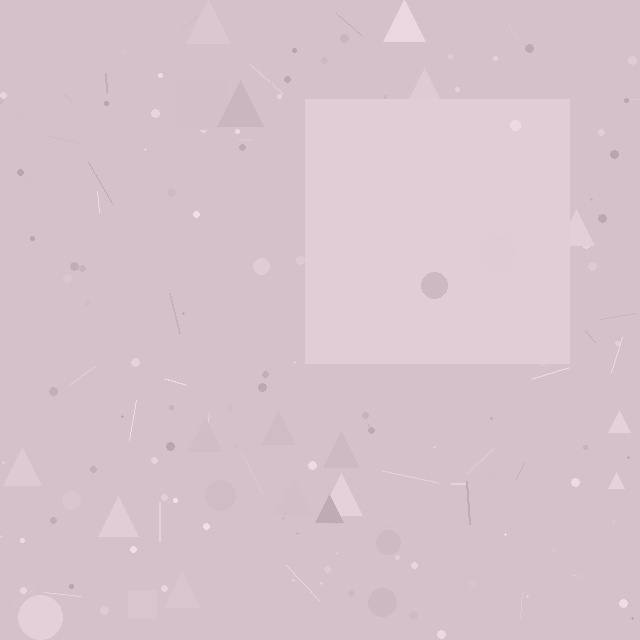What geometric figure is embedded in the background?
A square is embedded in the background.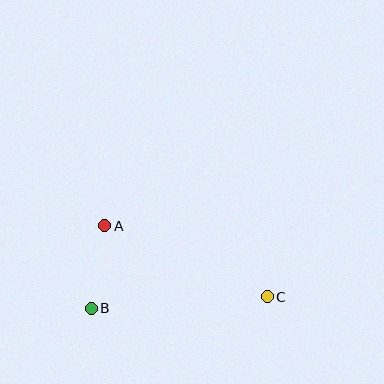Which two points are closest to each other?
Points A and B are closest to each other.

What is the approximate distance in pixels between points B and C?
The distance between B and C is approximately 176 pixels.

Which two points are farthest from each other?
Points A and C are farthest from each other.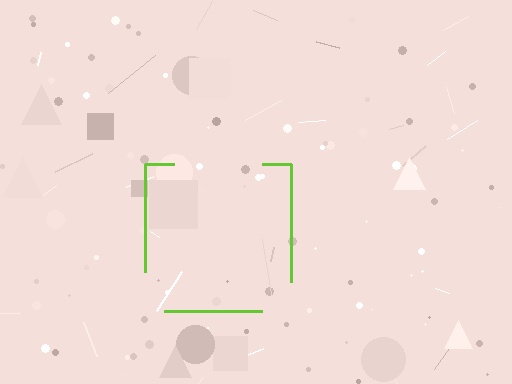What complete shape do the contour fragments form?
The contour fragments form a square.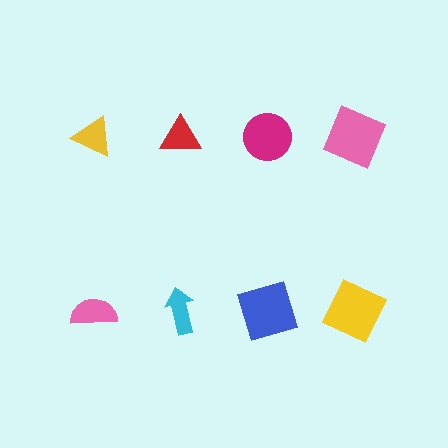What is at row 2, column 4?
A yellow square.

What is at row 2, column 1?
A pink semicircle.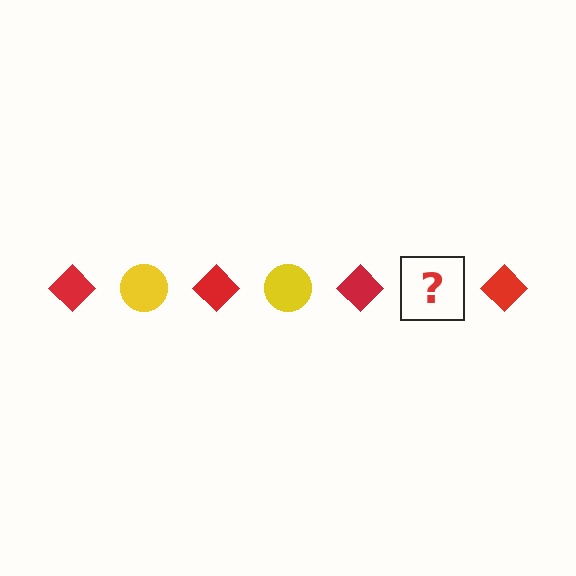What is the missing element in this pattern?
The missing element is a yellow circle.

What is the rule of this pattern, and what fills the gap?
The rule is that the pattern alternates between red diamond and yellow circle. The gap should be filled with a yellow circle.